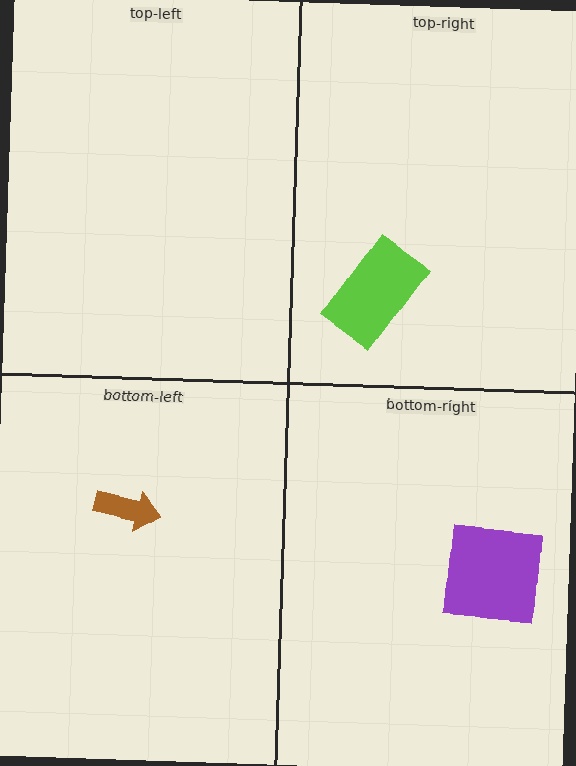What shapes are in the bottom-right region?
The purple square.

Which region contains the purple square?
The bottom-right region.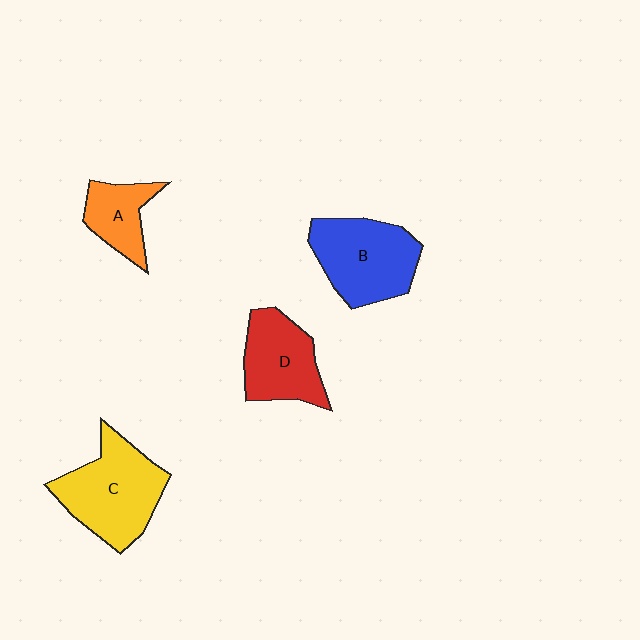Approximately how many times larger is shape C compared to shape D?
Approximately 1.3 times.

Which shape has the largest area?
Shape C (yellow).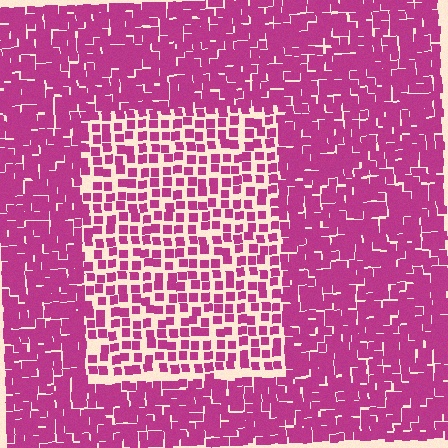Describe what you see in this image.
The image contains small magenta elements arranged at two different densities. A rectangle-shaped region is visible where the elements are less densely packed than the surrounding area.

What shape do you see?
I see a rectangle.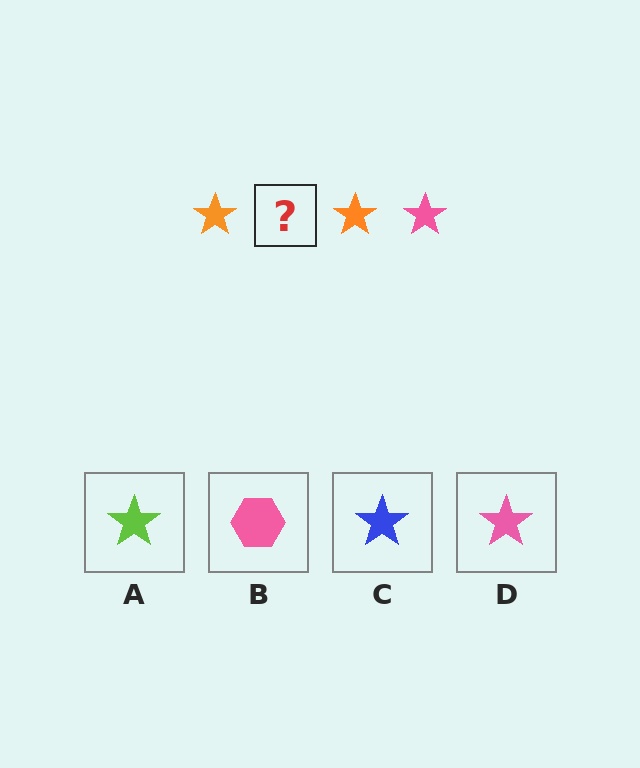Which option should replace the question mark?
Option D.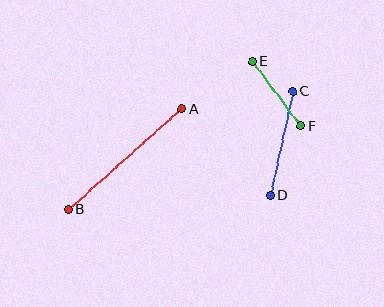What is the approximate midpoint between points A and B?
The midpoint is at approximately (125, 159) pixels.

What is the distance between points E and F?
The distance is approximately 80 pixels.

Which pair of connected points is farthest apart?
Points A and B are farthest apart.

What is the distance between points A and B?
The distance is approximately 151 pixels.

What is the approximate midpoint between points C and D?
The midpoint is at approximately (281, 143) pixels.